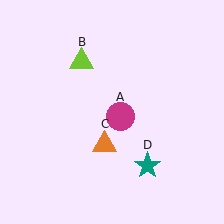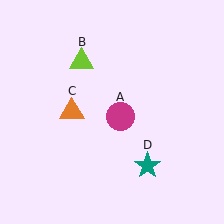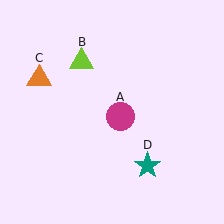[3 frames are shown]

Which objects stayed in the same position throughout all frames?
Magenta circle (object A) and lime triangle (object B) and teal star (object D) remained stationary.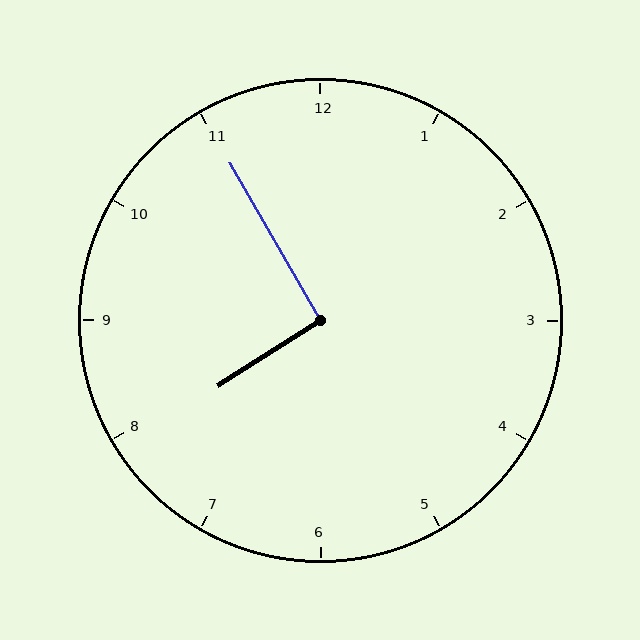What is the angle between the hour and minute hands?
Approximately 92 degrees.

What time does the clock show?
7:55.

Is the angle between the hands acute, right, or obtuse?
It is right.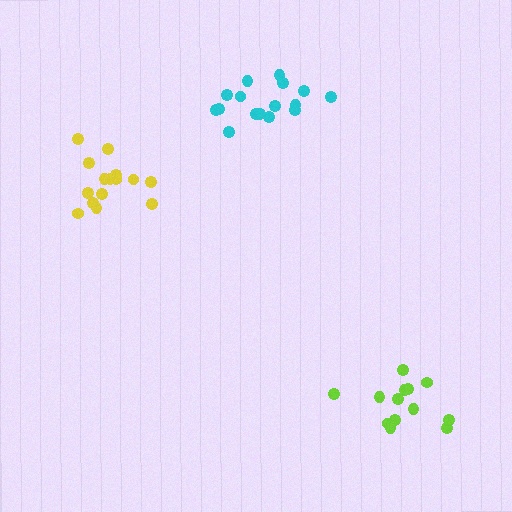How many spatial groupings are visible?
There are 3 spatial groupings.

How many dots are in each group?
Group 1: 16 dots, Group 2: 13 dots, Group 3: 15 dots (44 total).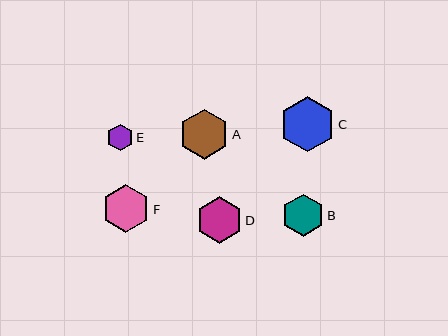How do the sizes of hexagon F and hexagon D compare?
Hexagon F and hexagon D are approximately the same size.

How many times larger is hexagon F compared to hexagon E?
Hexagon F is approximately 1.8 times the size of hexagon E.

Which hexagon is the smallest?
Hexagon E is the smallest with a size of approximately 27 pixels.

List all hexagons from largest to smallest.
From largest to smallest: C, A, F, D, B, E.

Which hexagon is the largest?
Hexagon C is the largest with a size of approximately 56 pixels.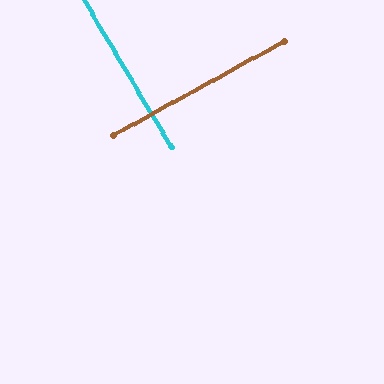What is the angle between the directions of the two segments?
Approximately 89 degrees.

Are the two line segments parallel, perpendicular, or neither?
Perpendicular — they meet at approximately 89°.